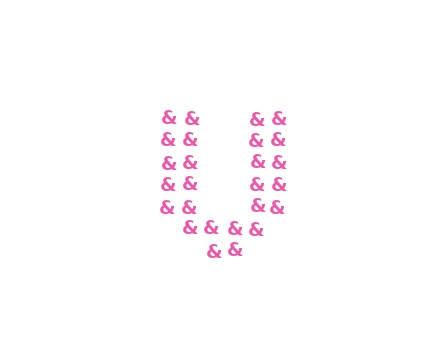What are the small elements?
The small elements are ampersands.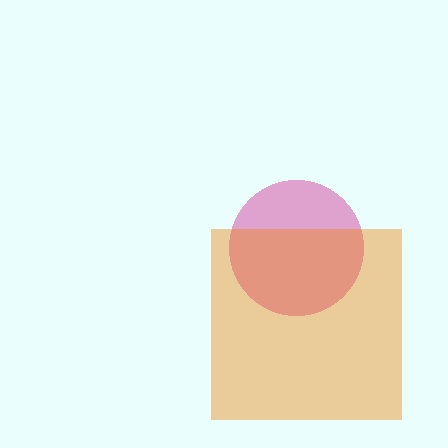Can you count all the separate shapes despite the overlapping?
Yes, there are 2 separate shapes.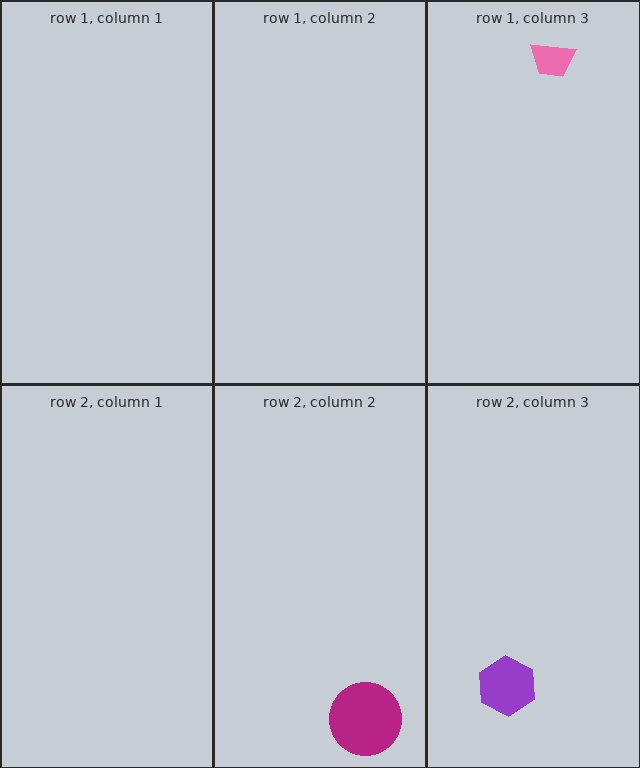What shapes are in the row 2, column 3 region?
The purple hexagon.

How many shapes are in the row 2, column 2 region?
1.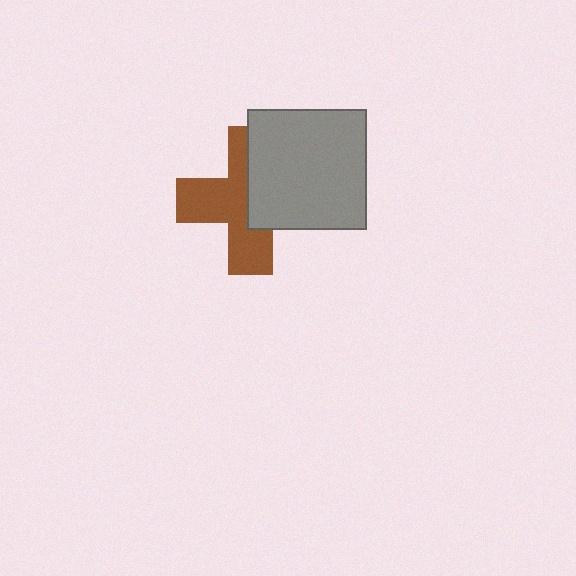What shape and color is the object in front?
The object in front is a gray rectangle.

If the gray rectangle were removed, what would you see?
You would see the complete brown cross.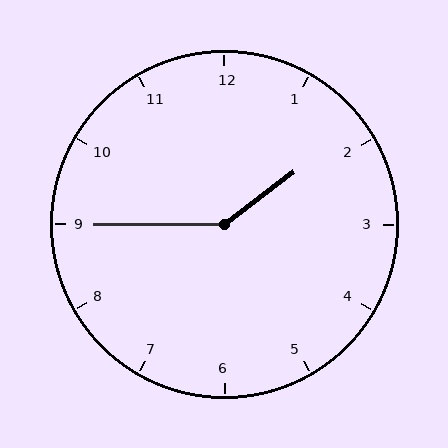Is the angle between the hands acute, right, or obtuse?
It is obtuse.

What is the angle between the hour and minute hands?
Approximately 142 degrees.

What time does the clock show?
1:45.